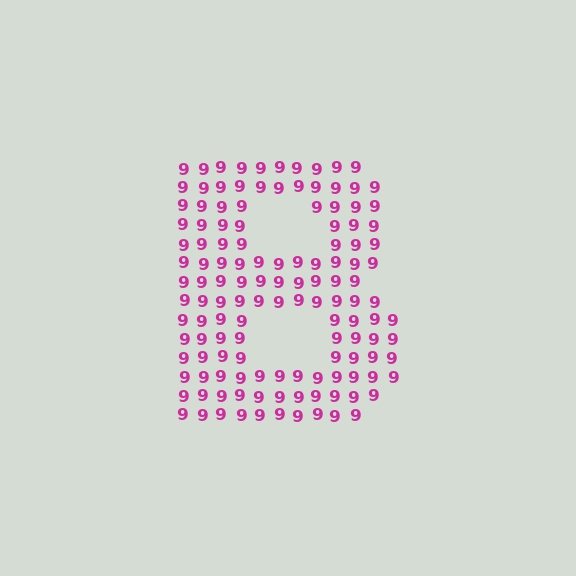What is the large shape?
The large shape is the letter B.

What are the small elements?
The small elements are digit 9's.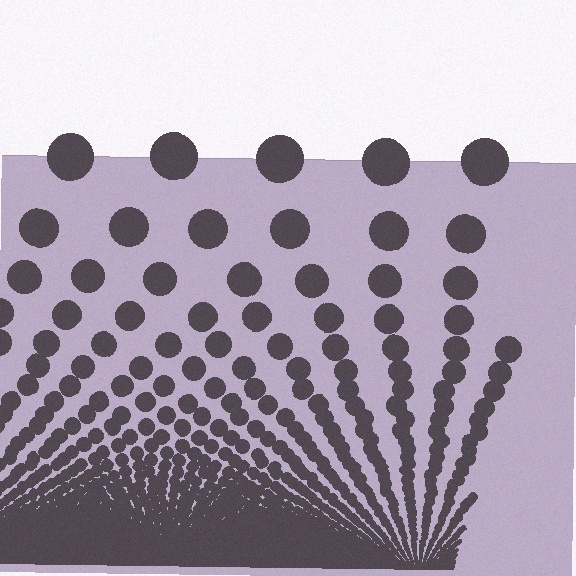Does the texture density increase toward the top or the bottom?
Density increases toward the bottom.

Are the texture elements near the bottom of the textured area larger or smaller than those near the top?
Smaller. The gradient is inverted — elements near the bottom are smaller and denser.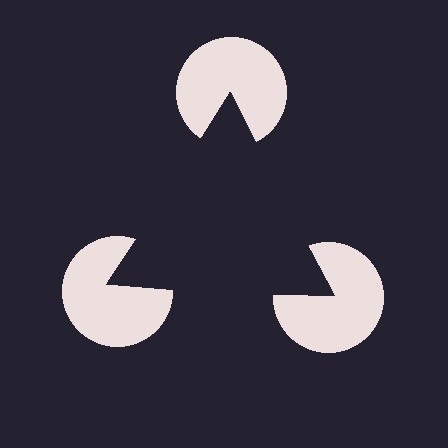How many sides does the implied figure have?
3 sides.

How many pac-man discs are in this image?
There are 3 — one at each vertex of the illusory triangle.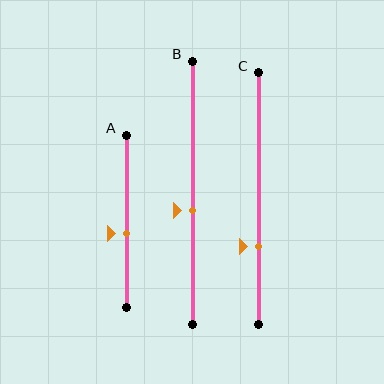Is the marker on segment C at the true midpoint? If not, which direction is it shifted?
No, the marker on segment C is shifted downward by about 19% of the segment length.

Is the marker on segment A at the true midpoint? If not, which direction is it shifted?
No, the marker on segment A is shifted downward by about 7% of the segment length.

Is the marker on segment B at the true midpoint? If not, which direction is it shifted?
No, the marker on segment B is shifted downward by about 7% of the segment length.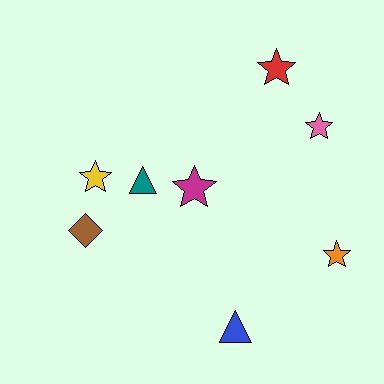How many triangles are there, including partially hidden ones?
There are 2 triangles.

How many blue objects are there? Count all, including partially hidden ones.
There is 1 blue object.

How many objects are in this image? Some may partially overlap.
There are 8 objects.